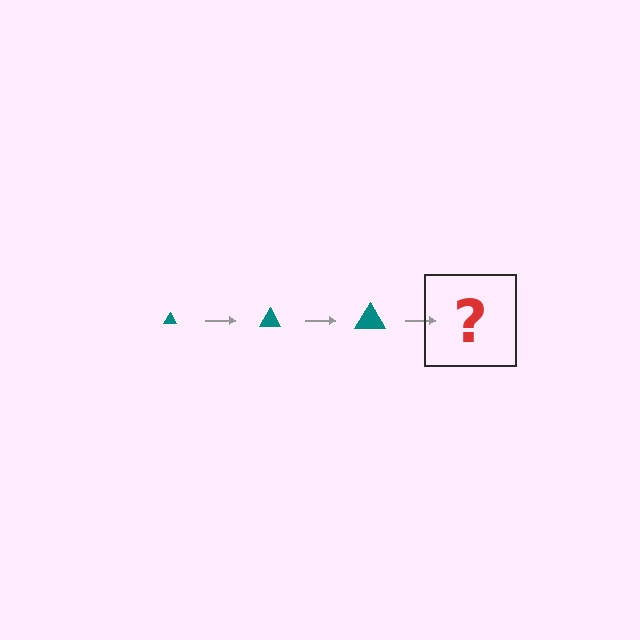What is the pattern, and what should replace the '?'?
The pattern is that the triangle gets progressively larger each step. The '?' should be a teal triangle, larger than the previous one.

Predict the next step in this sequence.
The next step is a teal triangle, larger than the previous one.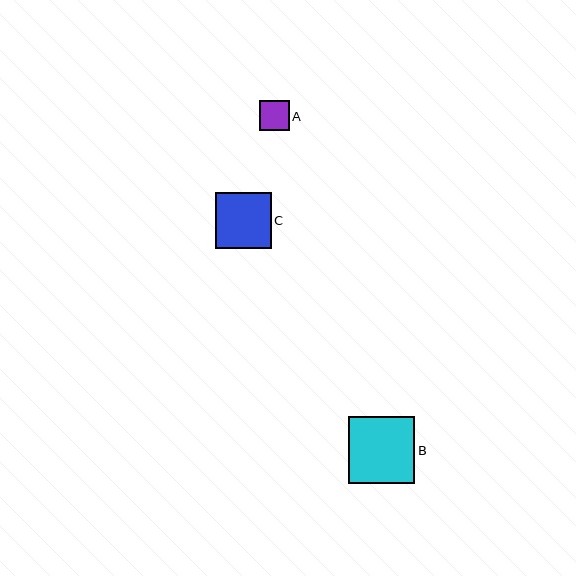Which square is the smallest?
Square A is the smallest with a size of approximately 29 pixels.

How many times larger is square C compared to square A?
Square C is approximately 1.9 times the size of square A.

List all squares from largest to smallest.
From largest to smallest: B, C, A.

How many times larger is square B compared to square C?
Square B is approximately 1.2 times the size of square C.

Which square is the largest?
Square B is the largest with a size of approximately 67 pixels.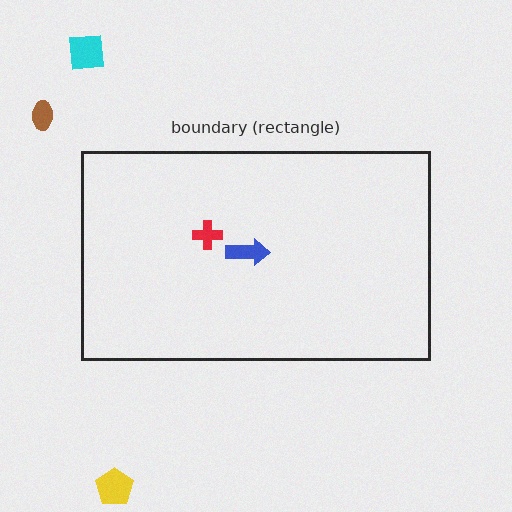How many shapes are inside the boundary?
2 inside, 3 outside.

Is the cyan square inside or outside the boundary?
Outside.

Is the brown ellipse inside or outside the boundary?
Outside.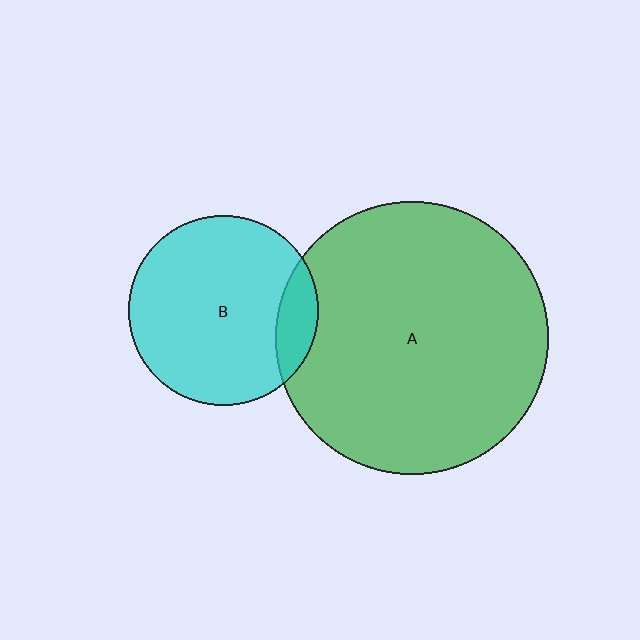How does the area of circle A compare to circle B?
Approximately 2.1 times.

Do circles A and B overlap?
Yes.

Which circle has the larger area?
Circle A (green).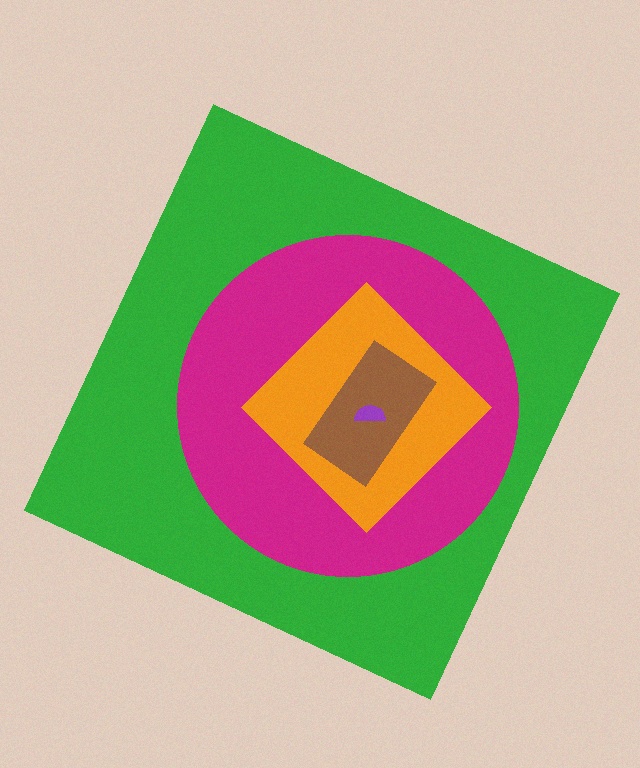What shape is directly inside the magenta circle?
The orange diamond.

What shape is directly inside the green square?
The magenta circle.